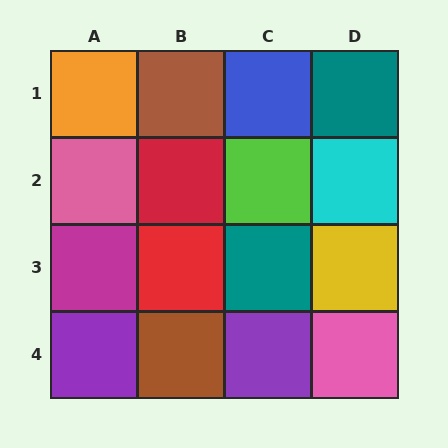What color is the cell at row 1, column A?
Orange.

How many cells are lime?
1 cell is lime.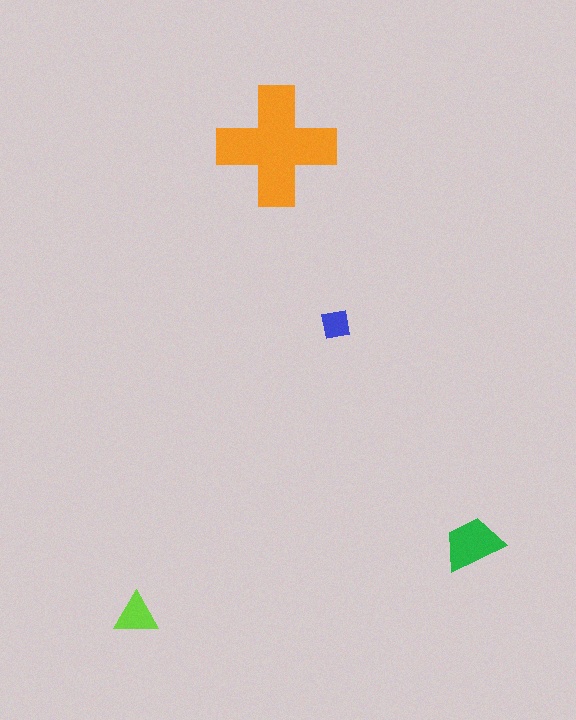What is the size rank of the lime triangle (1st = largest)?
3rd.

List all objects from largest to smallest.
The orange cross, the green trapezoid, the lime triangle, the blue square.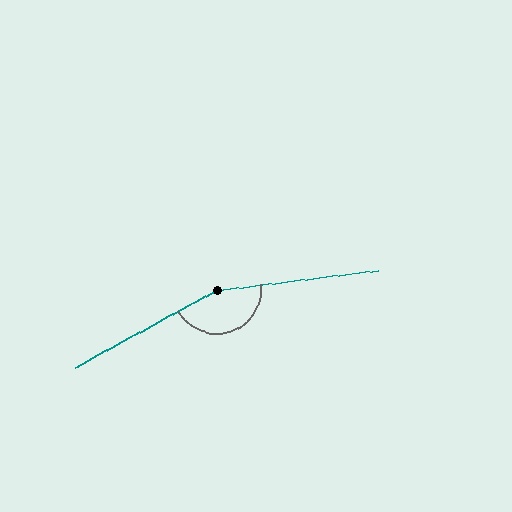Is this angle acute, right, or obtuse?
It is obtuse.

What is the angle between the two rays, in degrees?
Approximately 158 degrees.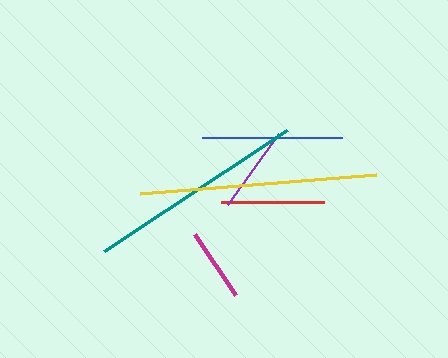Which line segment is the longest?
The yellow line is the longest at approximately 237 pixels.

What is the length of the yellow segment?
The yellow segment is approximately 237 pixels long.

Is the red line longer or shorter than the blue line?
The blue line is longer than the red line.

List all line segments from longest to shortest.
From longest to shortest: yellow, teal, blue, red, purple, magenta.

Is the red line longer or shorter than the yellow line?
The yellow line is longer than the red line.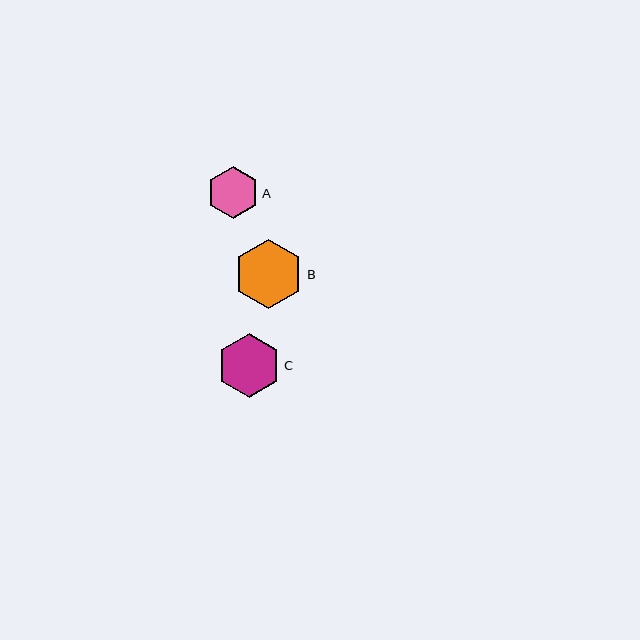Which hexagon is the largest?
Hexagon B is the largest with a size of approximately 70 pixels.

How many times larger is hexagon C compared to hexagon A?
Hexagon C is approximately 1.2 times the size of hexagon A.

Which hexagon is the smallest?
Hexagon A is the smallest with a size of approximately 52 pixels.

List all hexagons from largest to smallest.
From largest to smallest: B, C, A.